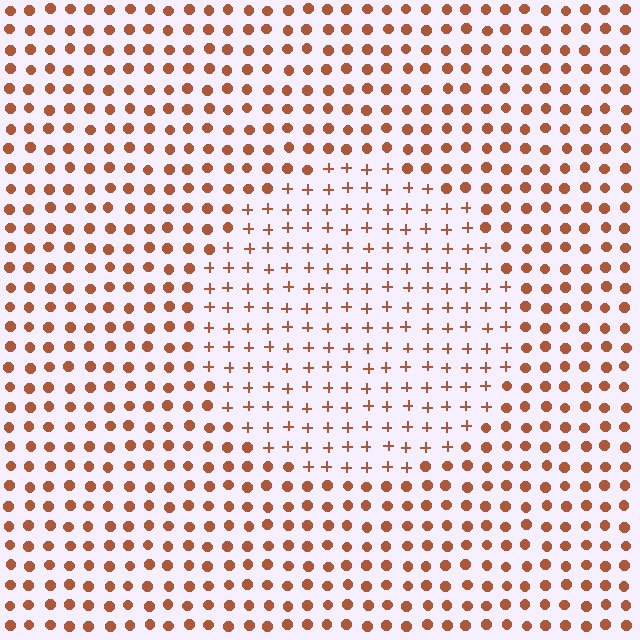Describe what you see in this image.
The image is filled with small brown elements arranged in a uniform grid. A circle-shaped region contains plus signs, while the surrounding area contains circles. The boundary is defined purely by the change in element shape.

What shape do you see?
I see a circle.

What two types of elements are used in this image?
The image uses plus signs inside the circle region and circles outside it.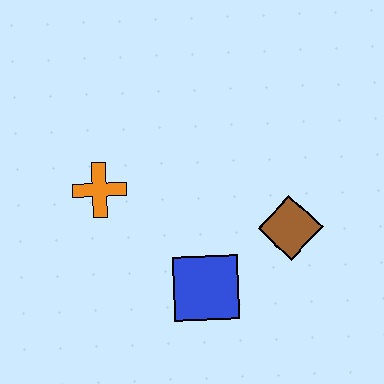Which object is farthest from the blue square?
The orange cross is farthest from the blue square.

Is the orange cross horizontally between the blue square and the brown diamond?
No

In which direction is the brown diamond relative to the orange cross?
The brown diamond is to the right of the orange cross.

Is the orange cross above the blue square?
Yes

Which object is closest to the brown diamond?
The blue square is closest to the brown diamond.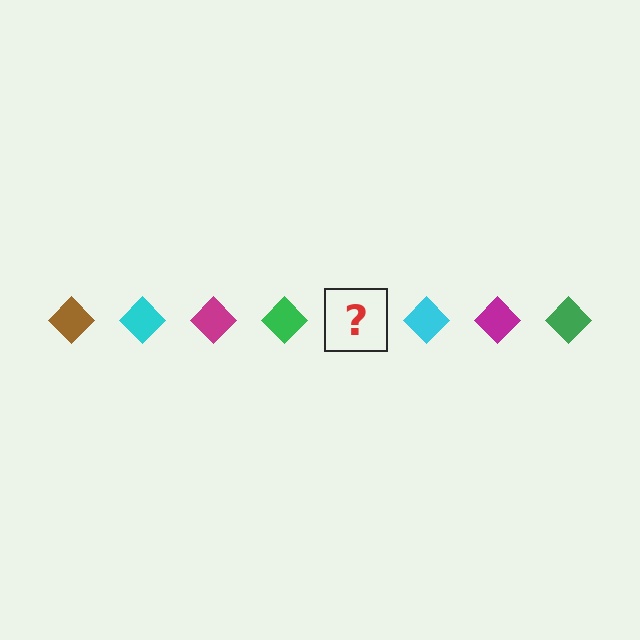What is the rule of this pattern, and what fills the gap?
The rule is that the pattern cycles through brown, cyan, magenta, green diamonds. The gap should be filled with a brown diamond.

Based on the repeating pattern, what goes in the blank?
The blank should be a brown diamond.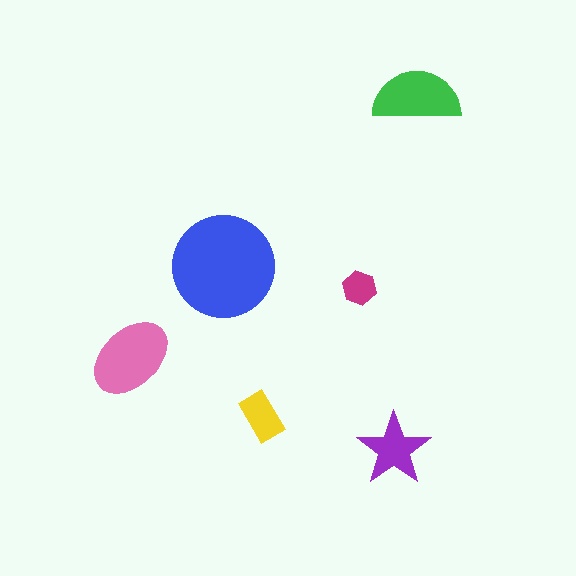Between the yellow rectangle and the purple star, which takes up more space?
The purple star.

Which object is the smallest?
The magenta hexagon.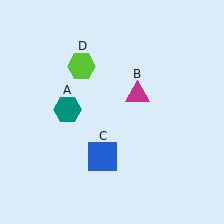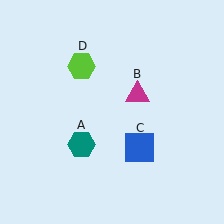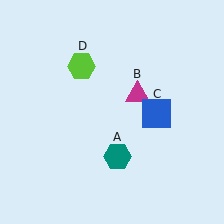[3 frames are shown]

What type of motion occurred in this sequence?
The teal hexagon (object A), blue square (object C) rotated counterclockwise around the center of the scene.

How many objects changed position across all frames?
2 objects changed position: teal hexagon (object A), blue square (object C).